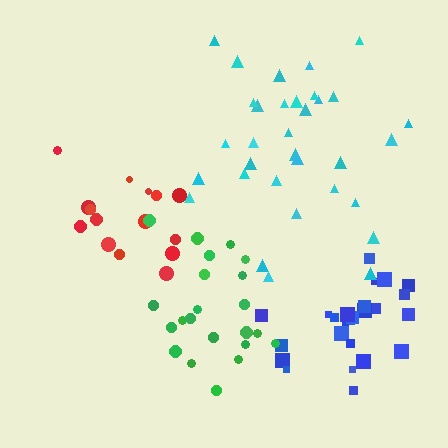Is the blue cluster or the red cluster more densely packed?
Blue.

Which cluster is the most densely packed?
Blue.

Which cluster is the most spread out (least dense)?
Cyan.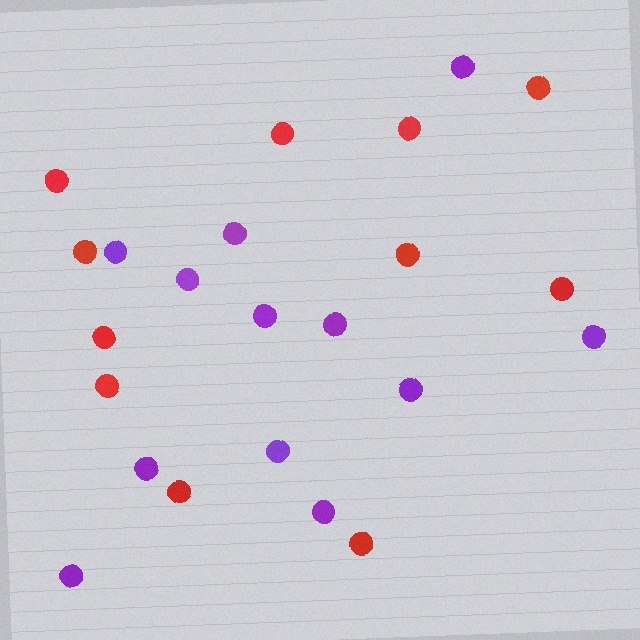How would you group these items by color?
There are 2 groups: one group of purple circles (12) and one group of red circles (11).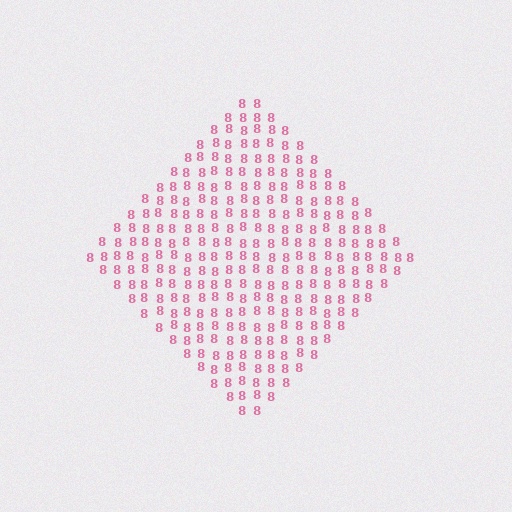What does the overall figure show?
The overall figure shows a diamond.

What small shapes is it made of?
It is made of small digit 8's.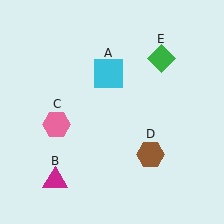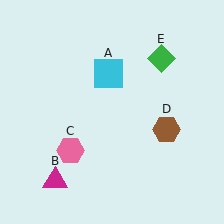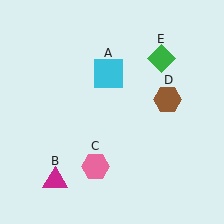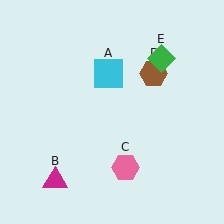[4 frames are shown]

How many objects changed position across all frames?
2 objects changed position: pink hexagon (object C), brown hexagon (object D).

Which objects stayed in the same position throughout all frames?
Cyan square (object A) and magenta triangle (object B) and green diamond (object E) remained stationary.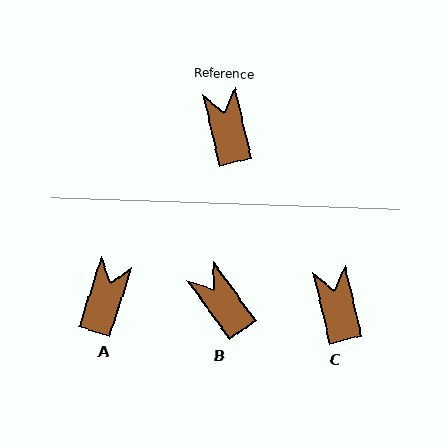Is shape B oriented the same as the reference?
No, it is off by about 23 degrees.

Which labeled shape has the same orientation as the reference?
C.